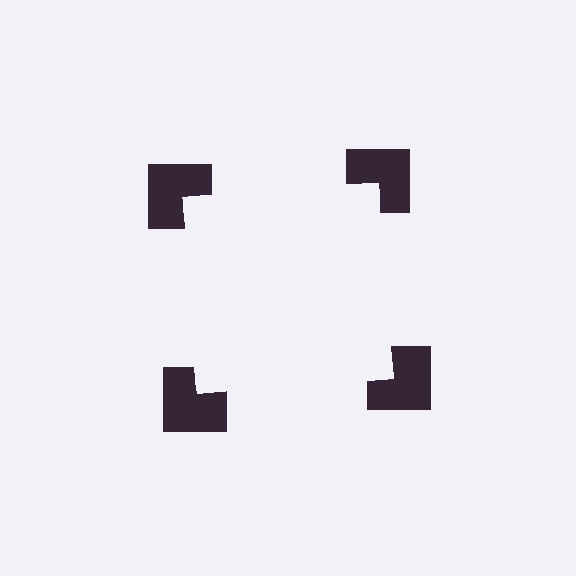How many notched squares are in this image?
There are 4 — one at each vertex of the illusory square.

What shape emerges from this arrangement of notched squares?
An illusory square — its edges are inferred from the aligned wedge cuts in the notched squares, not physically drawn.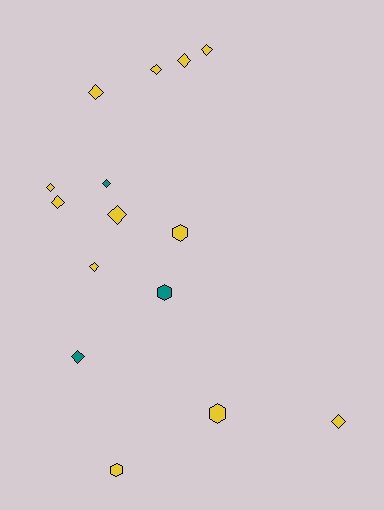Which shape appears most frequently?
Diamond, with 11 objects.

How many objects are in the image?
There are 15 objects.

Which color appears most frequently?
Yellow, with 12 objects.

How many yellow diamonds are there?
There are 9 yellow diamonds.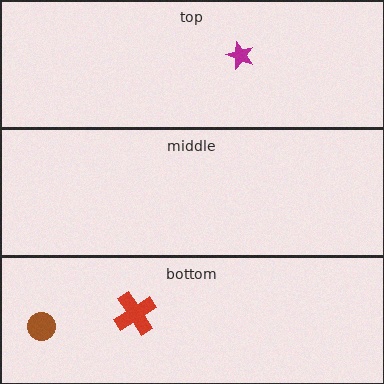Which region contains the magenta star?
The top region.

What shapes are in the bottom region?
The brown circle, the red cross.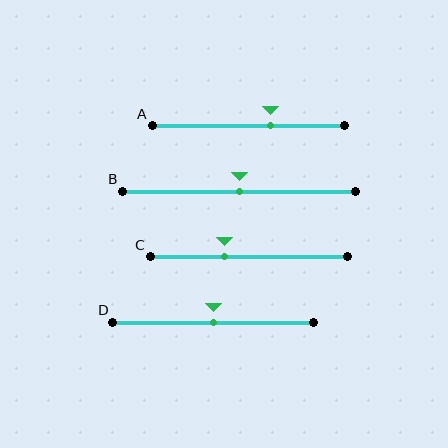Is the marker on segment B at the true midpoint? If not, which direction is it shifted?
Yes, the marker on segment B is at the true midpoint.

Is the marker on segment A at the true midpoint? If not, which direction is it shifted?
No, the marker on segment A is shifted to the right by about 11% of the segment length.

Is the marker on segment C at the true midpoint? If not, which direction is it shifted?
No, the marker on segment C is shifted to the left by about 12% of the segment length.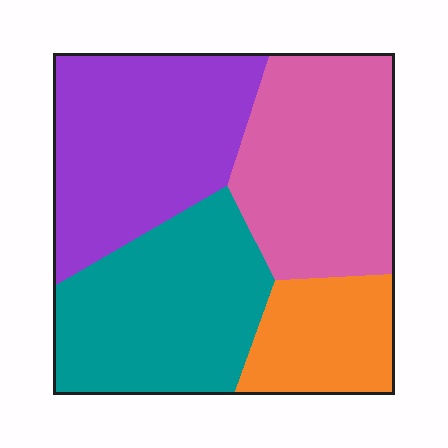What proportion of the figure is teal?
Teal takes up between a quarter and a half of the figure.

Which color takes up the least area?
Orange, at roughly 15%.